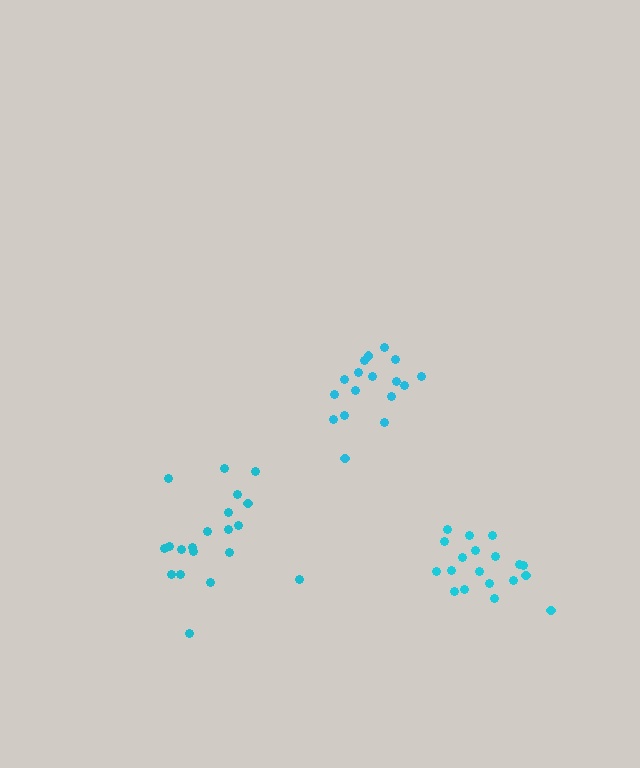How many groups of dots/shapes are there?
There are 3 groups.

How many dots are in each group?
Group 1: 20 dots, Group 2: 17 dots, Group 3: 19 dots (56 total).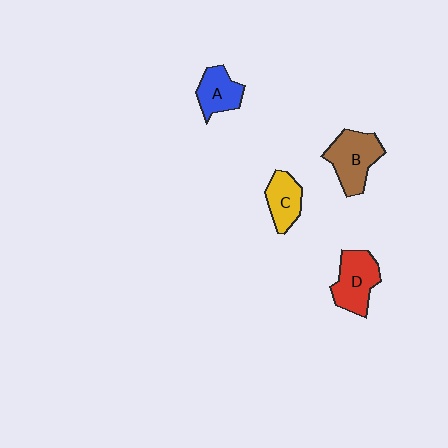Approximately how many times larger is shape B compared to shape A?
Approximately 1.4 times.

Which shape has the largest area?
Shape B (brown).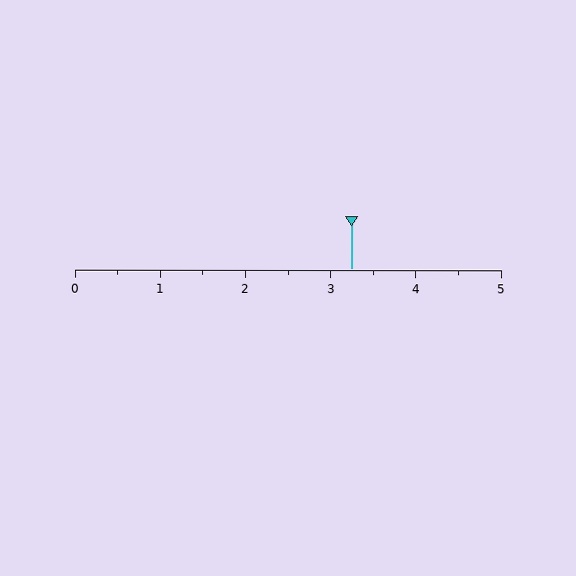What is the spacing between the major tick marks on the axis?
The major ticks are spaced 1 apart.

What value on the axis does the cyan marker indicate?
The marker indicates approximately 3.2.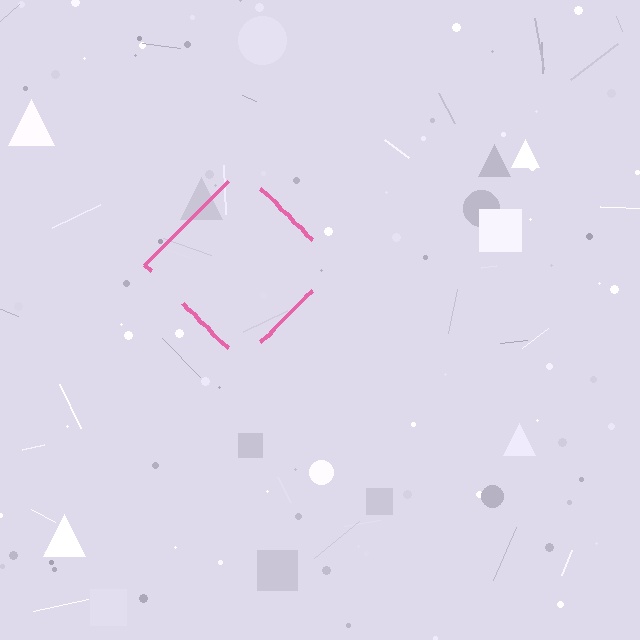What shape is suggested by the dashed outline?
The dashed outline suggests a diamond.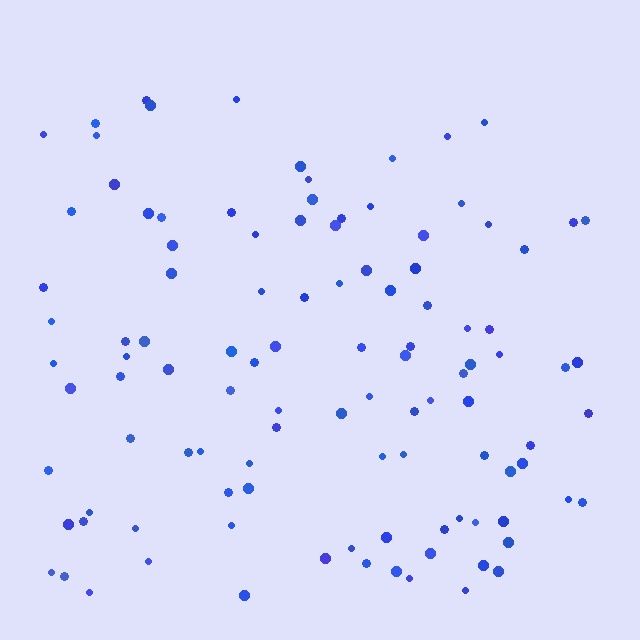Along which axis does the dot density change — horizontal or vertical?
Vertical.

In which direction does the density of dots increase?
From top to bottom, with the bottom side densest.